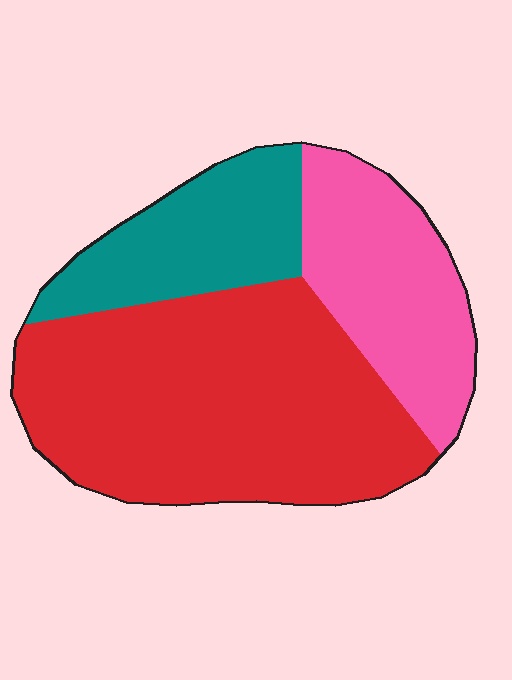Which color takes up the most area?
Red, at roughly 55%.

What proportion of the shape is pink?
Pink covers roughly 25% of the shape.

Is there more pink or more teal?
Pink.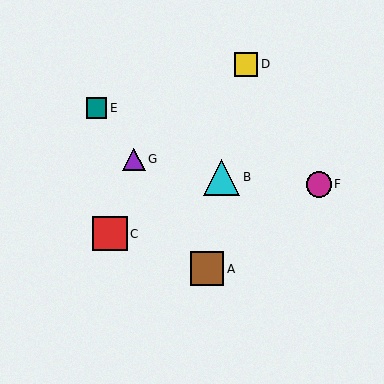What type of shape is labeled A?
Shape A is a brown square.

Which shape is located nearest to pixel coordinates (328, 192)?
The magenta circle (labeled F) at (319, 184) is nearest to that location.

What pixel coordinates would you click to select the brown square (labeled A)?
Click at (207, 269) to select the brown square A.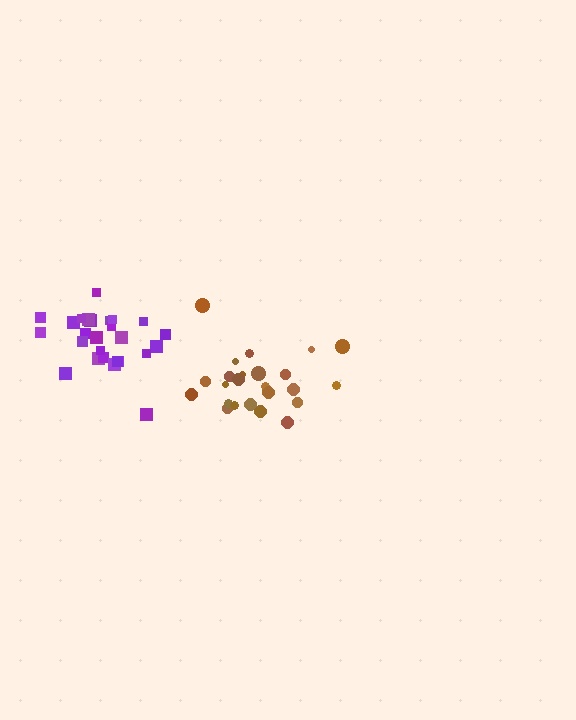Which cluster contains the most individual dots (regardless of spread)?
Purple (26).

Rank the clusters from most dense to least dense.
purple, brown.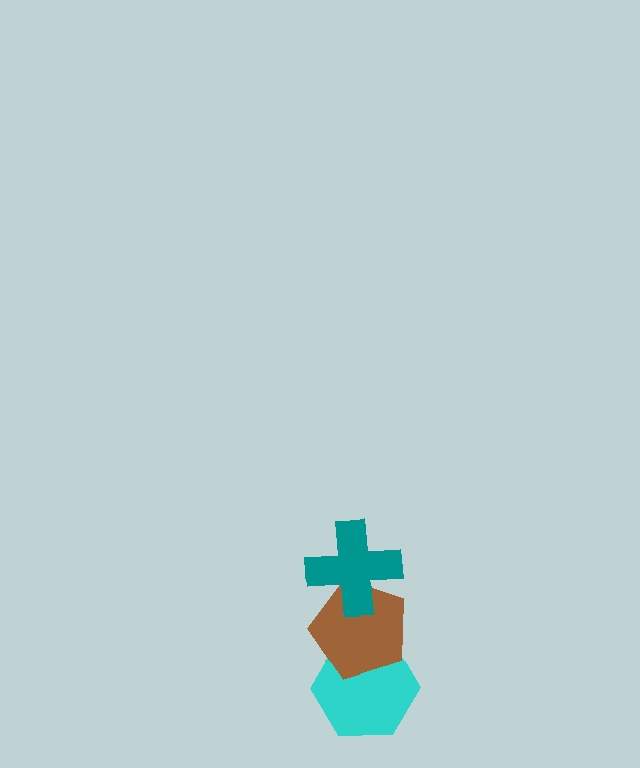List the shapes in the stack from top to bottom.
From top to bottom: the teal cross, the brown pentagon, the cyan hexagon.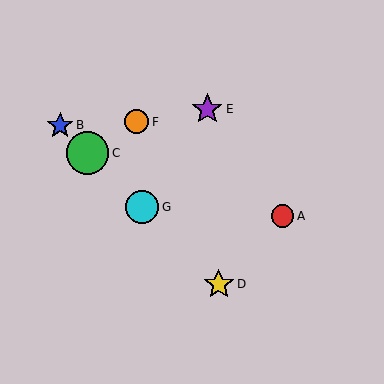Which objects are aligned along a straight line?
Objects B, C, D, G are aligned along a straight line.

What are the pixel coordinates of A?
Object A is at (282, 216).